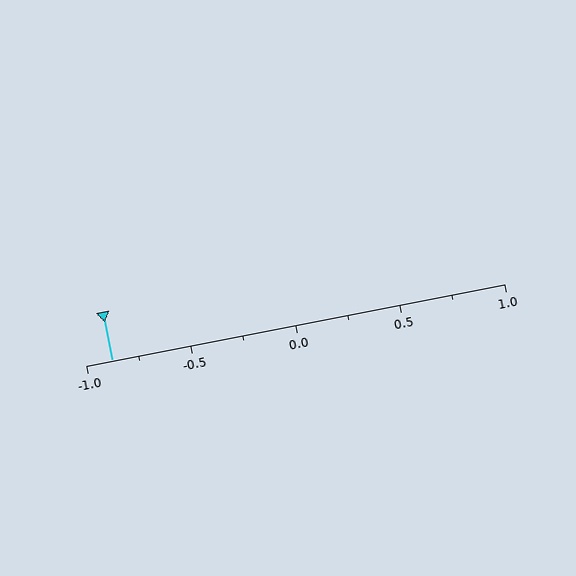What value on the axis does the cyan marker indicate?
The marker indicates approximately -0.88.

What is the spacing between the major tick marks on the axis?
The major ticks are spaced 0.5 apart.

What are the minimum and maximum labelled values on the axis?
The axis runs from -1.0 to 1.0.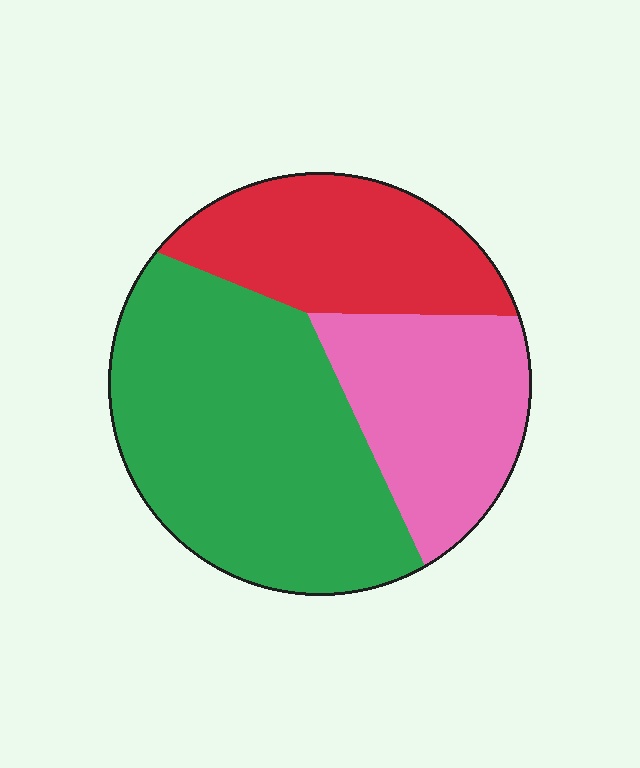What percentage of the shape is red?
Red covers 25% of the shape.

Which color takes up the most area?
Green, at roughly 50%.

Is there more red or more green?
Green.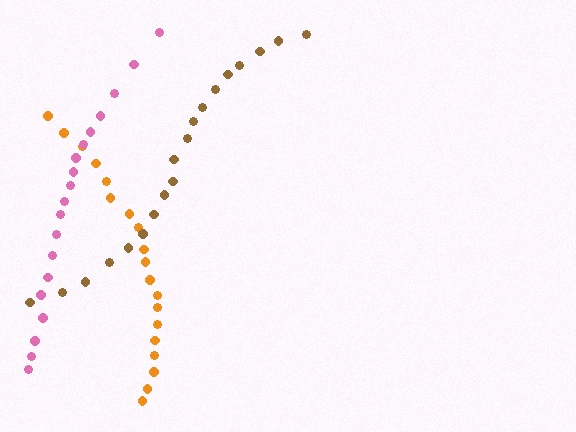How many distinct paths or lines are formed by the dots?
There are 3 distinct paths.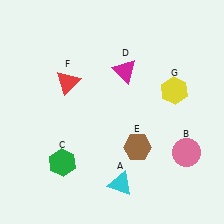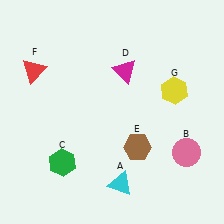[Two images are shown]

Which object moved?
The red triangle (F) moved left.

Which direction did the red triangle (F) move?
The red triangle (F) moved left.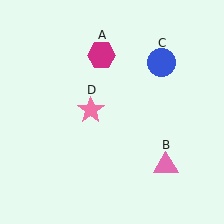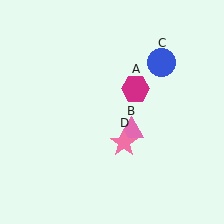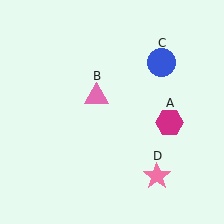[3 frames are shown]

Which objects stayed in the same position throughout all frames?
Blue circle (object C) remained stationary.